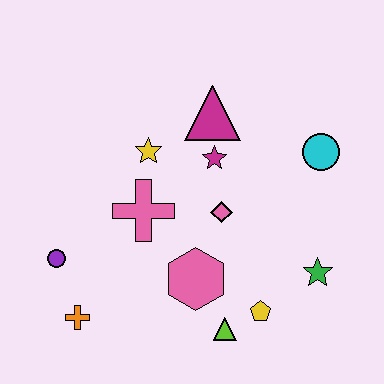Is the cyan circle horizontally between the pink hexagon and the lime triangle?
No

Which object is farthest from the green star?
The purple circle is farthest from the green star.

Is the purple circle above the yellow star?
No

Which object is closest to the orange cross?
The purple circle is closest to the orange cross.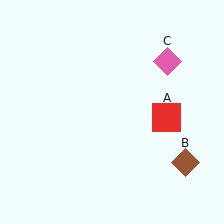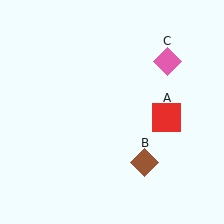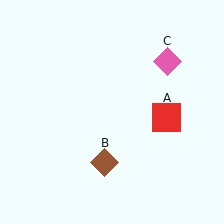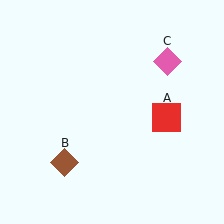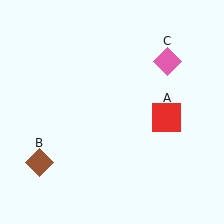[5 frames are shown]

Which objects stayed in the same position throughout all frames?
Red square (object A) and pink diamond (object C) remained stationary.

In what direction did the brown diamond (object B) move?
The brown diamond (object B) moved left.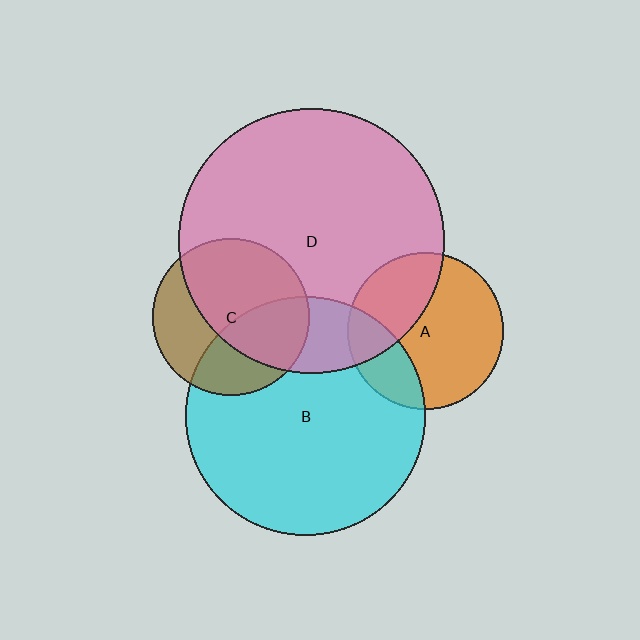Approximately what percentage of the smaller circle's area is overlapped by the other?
Approximately 40%.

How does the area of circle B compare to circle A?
Approximately 2.3 times.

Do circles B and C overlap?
Yes.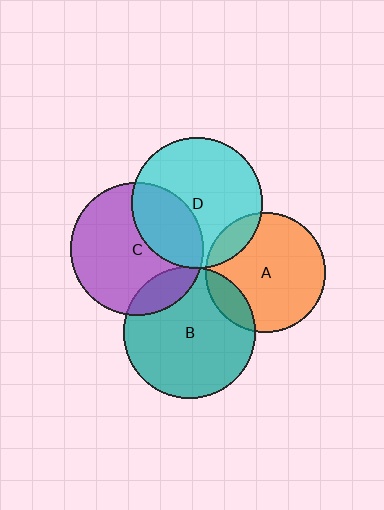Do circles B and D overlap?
Yes.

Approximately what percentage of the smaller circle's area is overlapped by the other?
Approximately 5%.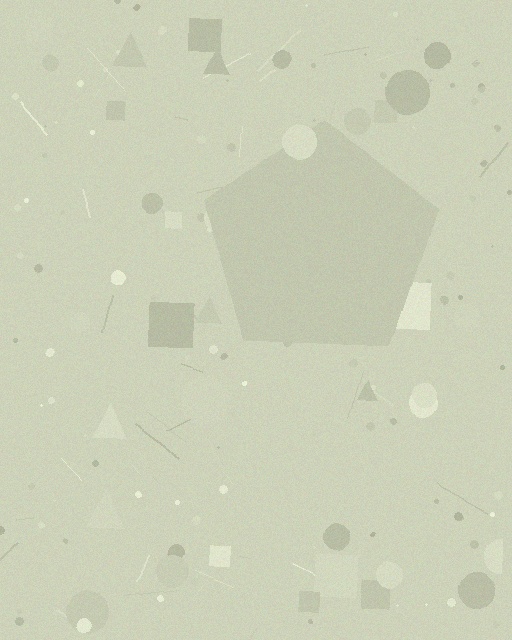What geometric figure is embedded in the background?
A pentagon is embedded in the background.